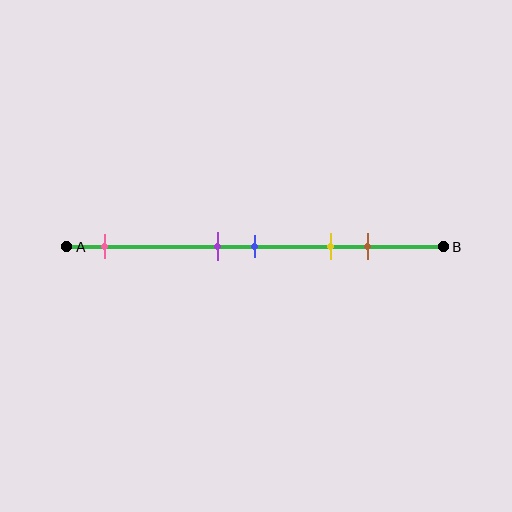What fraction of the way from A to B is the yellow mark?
The yellow mark is approximately 70% (0.7) of the way from A to B.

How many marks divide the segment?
There are 5 marks dividing the segment.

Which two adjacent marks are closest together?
The purple and blue marks are the closest adjacent pair.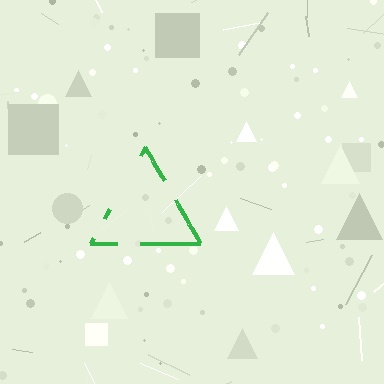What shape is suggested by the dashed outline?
The dashed outline suggests a triangle.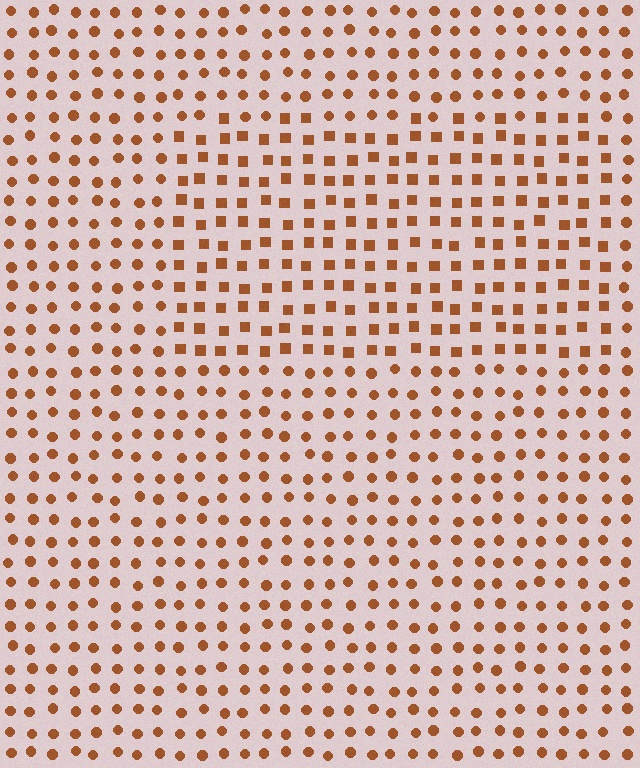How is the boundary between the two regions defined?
The boundary is defined by a change in element shape: squares inside vs. circles outside. All elements share the same color and spacing.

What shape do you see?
I see a rectangle.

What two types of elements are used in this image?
The image uses squares inside the rectangle region and circles outside it.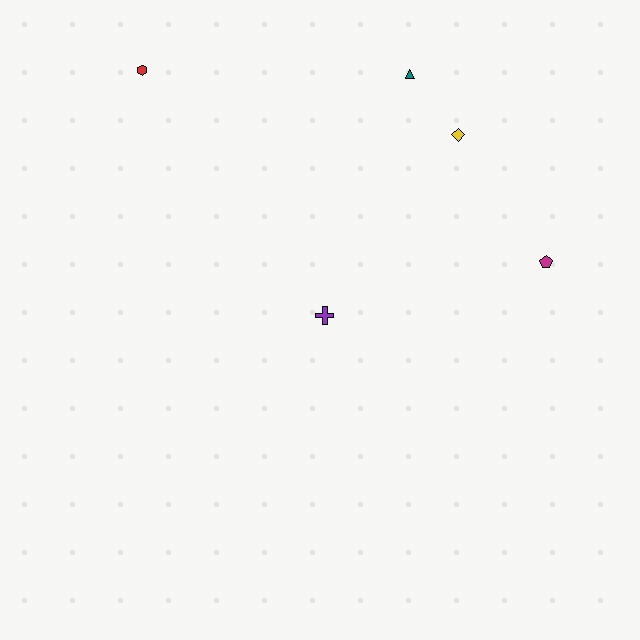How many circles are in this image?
There are no circles.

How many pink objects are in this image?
There are no pink objects.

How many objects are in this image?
There are 5 objects.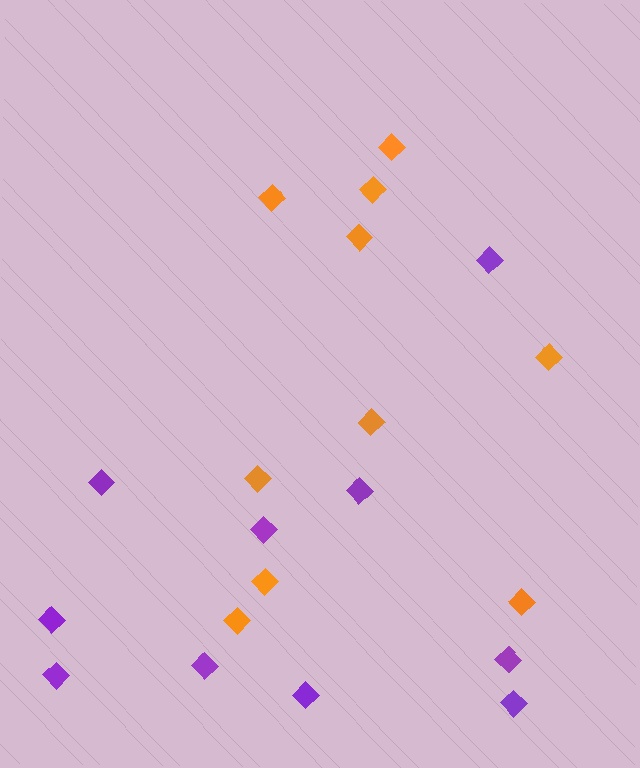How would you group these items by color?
There are 2 groups: one group of purple diamonds (10) and one group of orange diamonds (10).